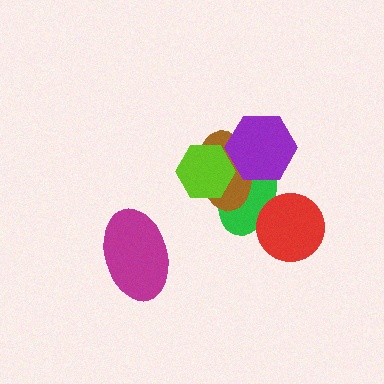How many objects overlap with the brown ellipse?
3 objects overlap with the brown ellipse.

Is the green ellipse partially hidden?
Yes, it is partially covered by another shape.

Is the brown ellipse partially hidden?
Yes, it is partially covered by another shape.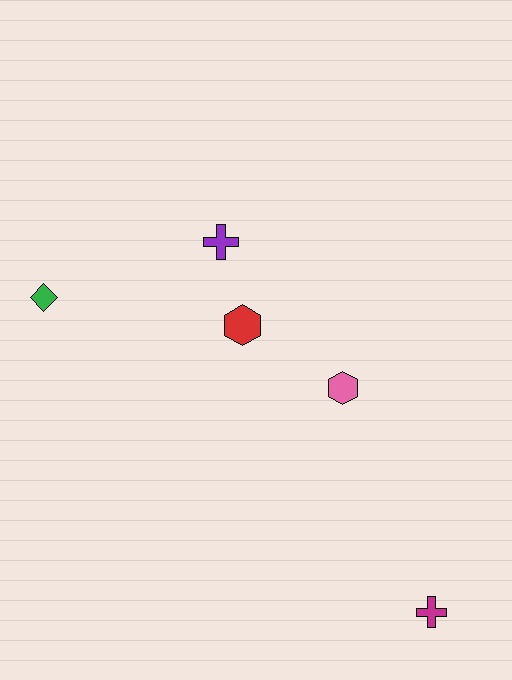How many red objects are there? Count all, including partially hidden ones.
There is 1 red object.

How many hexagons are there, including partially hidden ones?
There are 2 hexagons.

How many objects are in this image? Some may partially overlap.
There are 5 objects.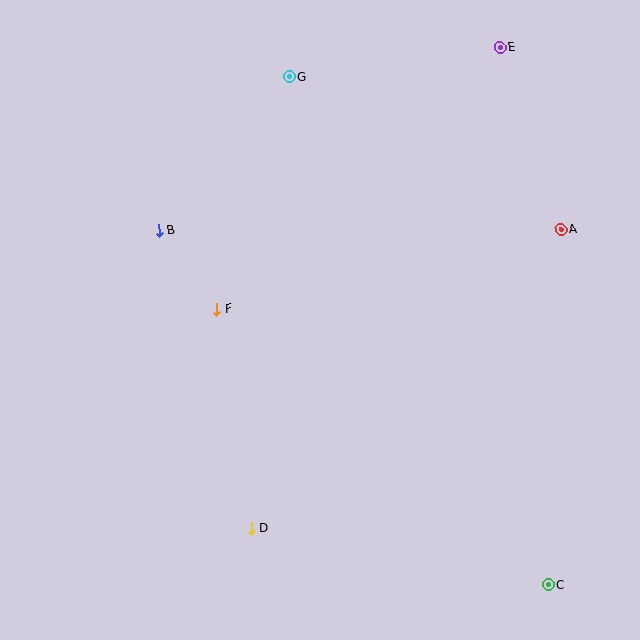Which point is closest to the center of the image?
Point F at (217, 309) is closest to the center.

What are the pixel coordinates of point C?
Point C is at (549, 584).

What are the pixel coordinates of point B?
Point B is at (159, 230).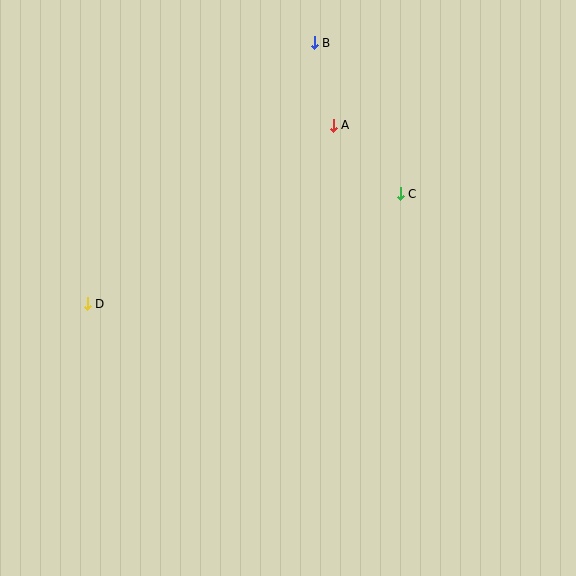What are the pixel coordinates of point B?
Point B is at (314, 43).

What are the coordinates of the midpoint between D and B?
The midpoint between D and B is at (201, 173).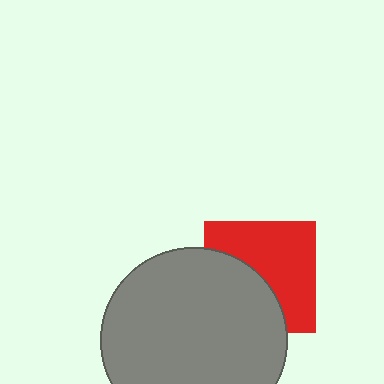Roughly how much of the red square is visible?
About half of it is visible (roughly 57%).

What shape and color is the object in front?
The object in front is a gray circle.